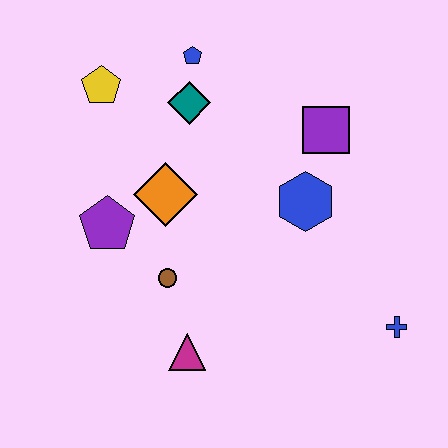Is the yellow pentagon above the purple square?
Yes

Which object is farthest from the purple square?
The magenta triangle is farthest from the purple square.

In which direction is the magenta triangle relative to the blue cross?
The magenta triangle is to the left of the blue cross.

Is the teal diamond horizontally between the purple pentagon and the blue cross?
Yes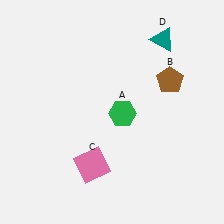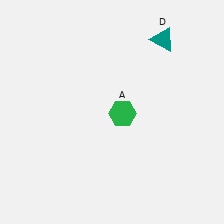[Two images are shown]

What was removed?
The pink square (C), the brown pentagon (B) were removed in Image 2.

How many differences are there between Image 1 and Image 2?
There are 2 differences between the two images.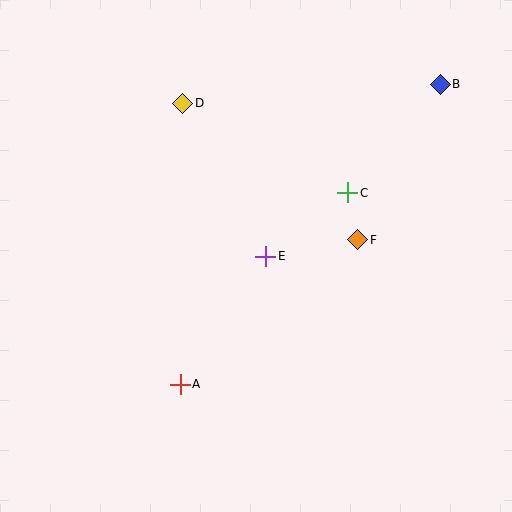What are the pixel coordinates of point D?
Point D is at (183, 103).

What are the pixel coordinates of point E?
Point E is at (266, 256).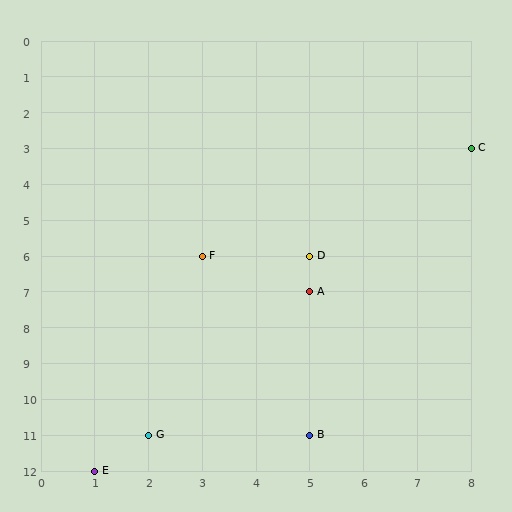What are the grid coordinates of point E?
Point E is at grid coordinates (1, 12).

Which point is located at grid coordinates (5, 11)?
Point B is at (5, 11).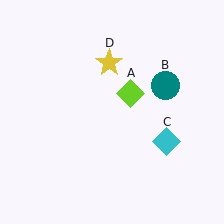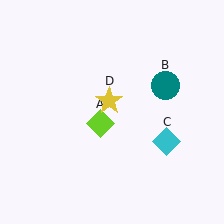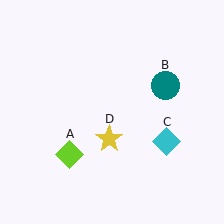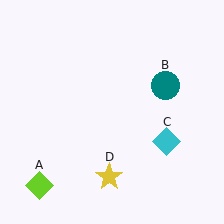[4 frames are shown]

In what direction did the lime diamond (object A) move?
The lime diamond (object A) moved down and to the left.